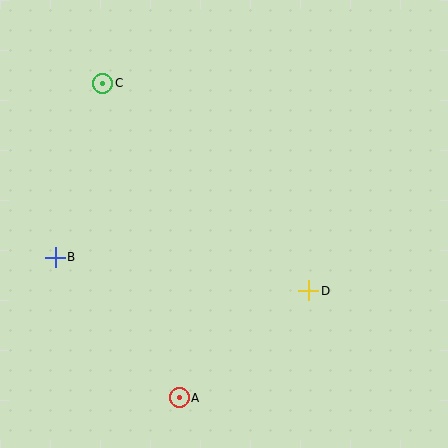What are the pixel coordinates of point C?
Point C is at (103, 83).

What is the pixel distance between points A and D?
The distance between A and D is 168 pixels.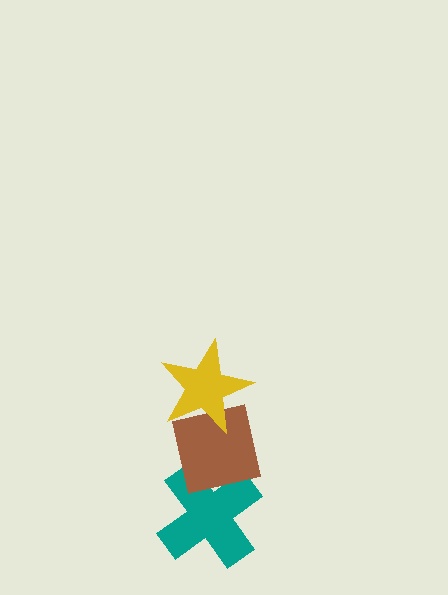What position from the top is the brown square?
The brown square is 2nd from the top.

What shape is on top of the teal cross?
The brown square is on top of the teal cross.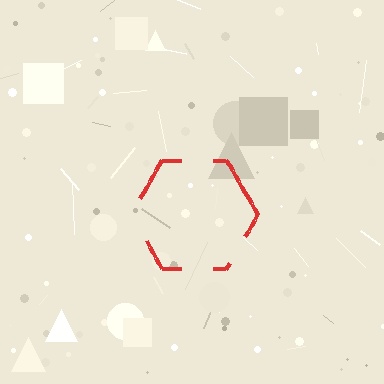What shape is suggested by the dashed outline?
The dashed outline suggests a hexagon.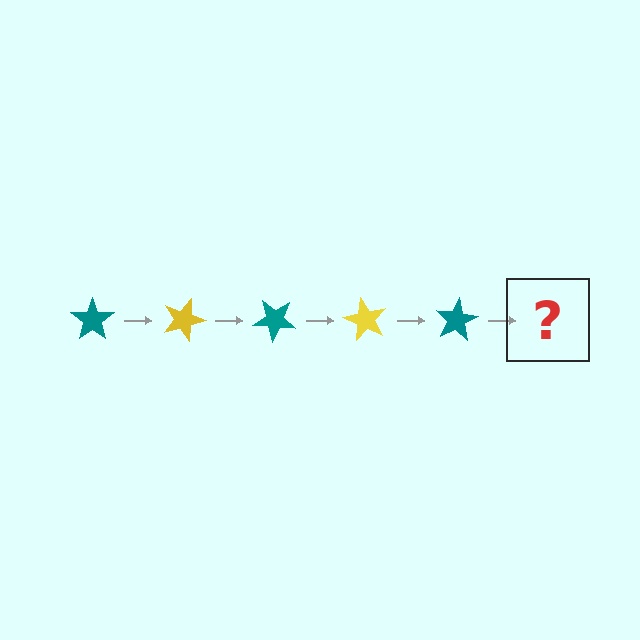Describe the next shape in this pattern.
It should be a yellow star, rotated 100 degrees from the start.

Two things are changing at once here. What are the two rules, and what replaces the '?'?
The two rules are that it rotates 20 degrees each step and the color cycles through teal and yellow. The '?' should be a yellow star, rotated 100 degrees from the start.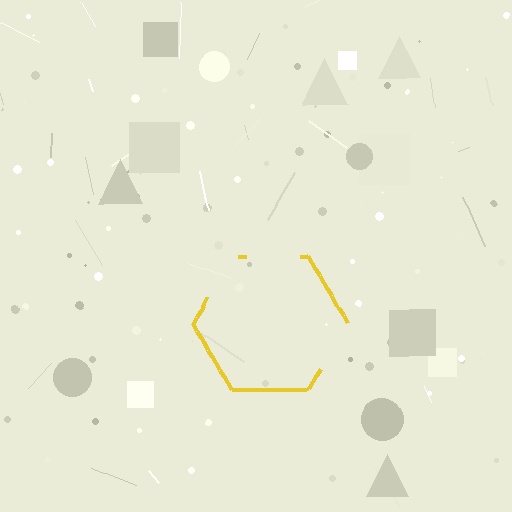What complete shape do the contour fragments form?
The contour fragments form a hexagon.